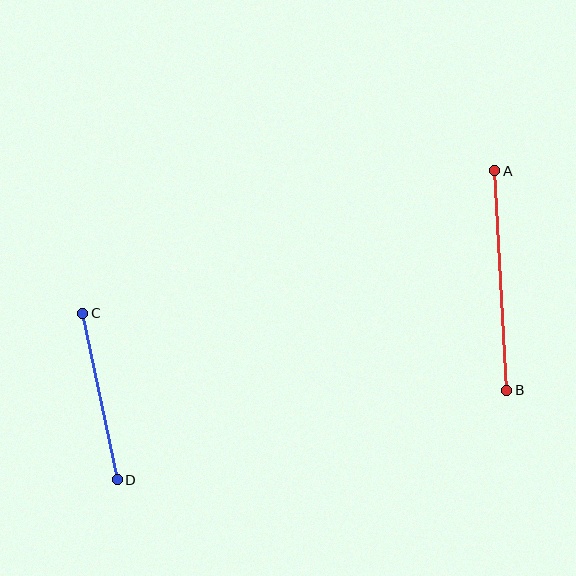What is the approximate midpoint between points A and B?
The midpoint is at approximately (501, 281) pixels.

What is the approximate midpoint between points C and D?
The midpoint is at approximately (100, 397) pixels.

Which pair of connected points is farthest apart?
Points A and B are farthest apart.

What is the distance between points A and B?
The distance is approximately 220 pixels.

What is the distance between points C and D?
The distance is approximately 170 pixels.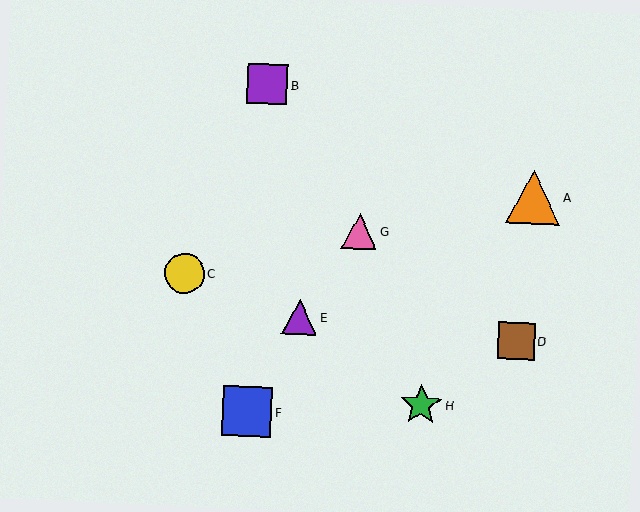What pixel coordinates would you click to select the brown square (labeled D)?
Click at (516, 341) to select the brown square D.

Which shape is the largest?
The orange triangle (labeled A) is the largest.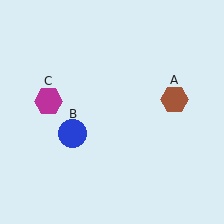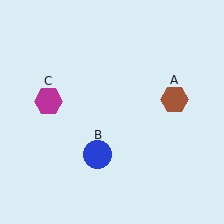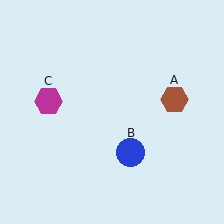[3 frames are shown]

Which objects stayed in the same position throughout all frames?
Brown hexagon (object A) and magenta hexagon (object C) remained stationary.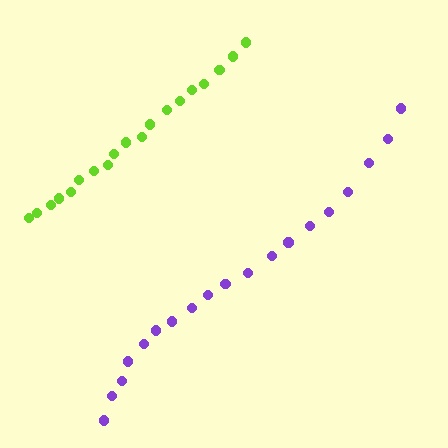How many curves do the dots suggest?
There are 2 distinct paths.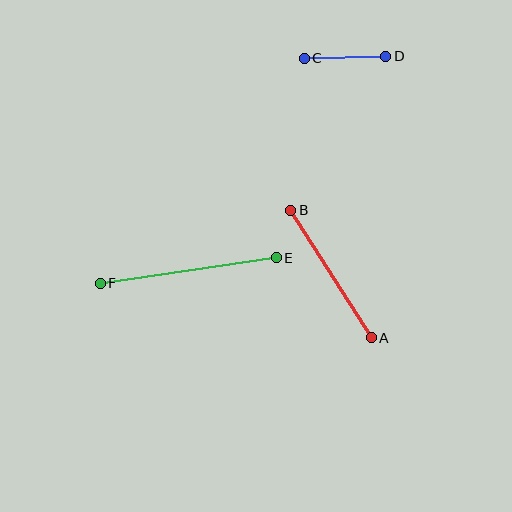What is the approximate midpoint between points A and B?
The midpoint is at approximately (331, 274) pixels.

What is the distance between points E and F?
The distance is approximately 178 pixels.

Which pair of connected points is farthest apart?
Points E and F are farthest apart.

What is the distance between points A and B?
The distance is approximately 151 pixels.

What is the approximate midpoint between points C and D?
The midpoint is at approximately (345, 57) pixels.